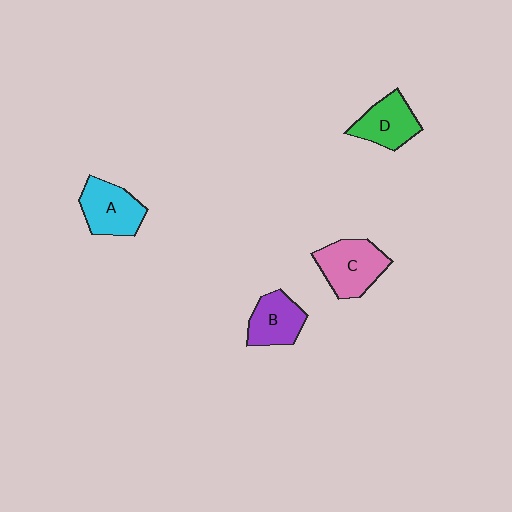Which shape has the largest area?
Shape C (pink).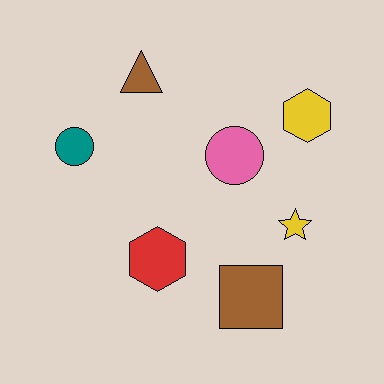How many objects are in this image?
There are 7 objects.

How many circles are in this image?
There are 2 circles.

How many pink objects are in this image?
There is 1 pink object.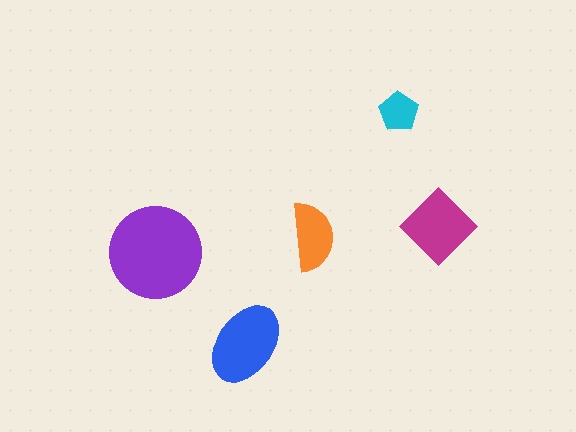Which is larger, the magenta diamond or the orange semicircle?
The magenta diamond.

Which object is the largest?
The purple circle.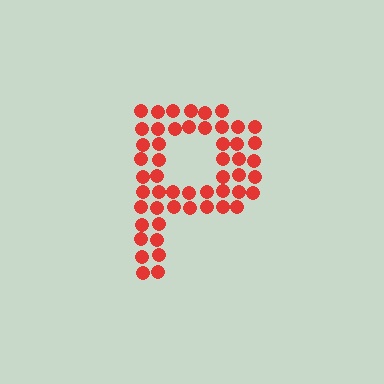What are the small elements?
The small elements are circles.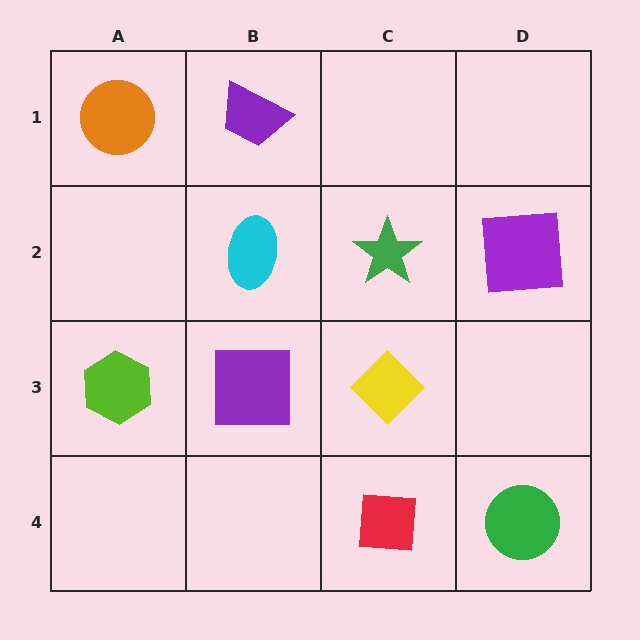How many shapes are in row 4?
2 shapes.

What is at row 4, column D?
A green circle.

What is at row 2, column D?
A purple square.